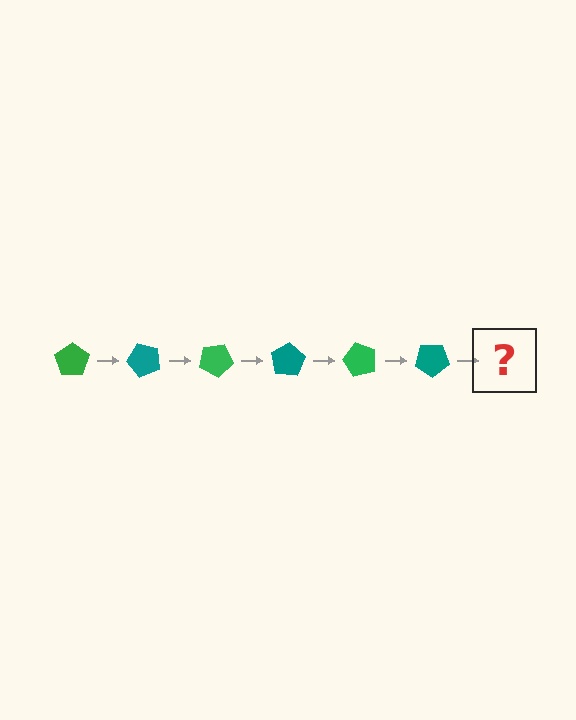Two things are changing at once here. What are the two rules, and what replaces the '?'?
The two rules are that it rotates 50 degrees each step and the color cycles through green and teal. The '?' should be a green pentagon, rotated 300 degrees from the start.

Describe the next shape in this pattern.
It should be a green pentagon, rotated 300 degrees from the start.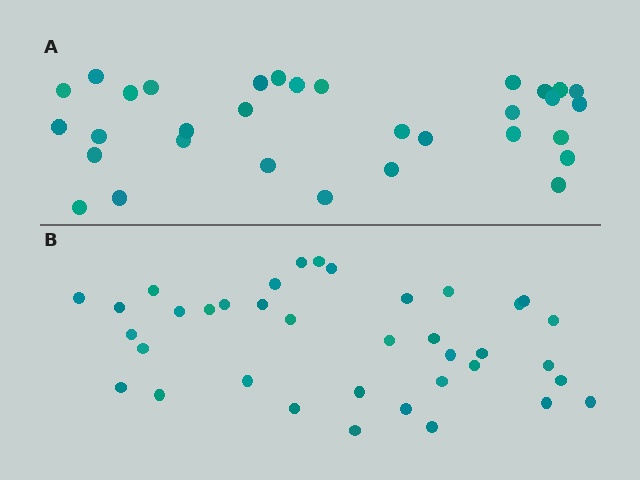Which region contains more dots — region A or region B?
Region B (the bottom region) has more dots.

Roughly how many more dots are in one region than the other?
Region B has about 5 more dots than region A.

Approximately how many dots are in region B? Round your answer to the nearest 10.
About 40 dots. (The exact count is 37, which rounds to 40.)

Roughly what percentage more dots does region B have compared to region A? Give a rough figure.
About 15% more.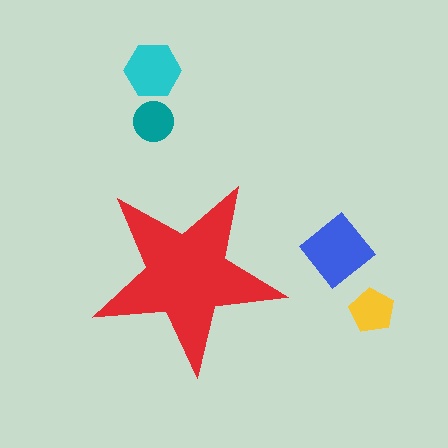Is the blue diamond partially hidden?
No, the blue diamond is fully visible.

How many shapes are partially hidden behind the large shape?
0 shapes are partially hidden.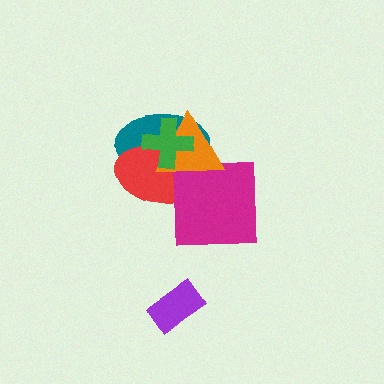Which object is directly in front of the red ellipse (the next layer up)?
The magenta square is directly in front of the red ellipse.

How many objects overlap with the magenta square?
3 objects overlap with the magenta square.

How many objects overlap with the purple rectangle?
0 objects overlap with the purple rectangle.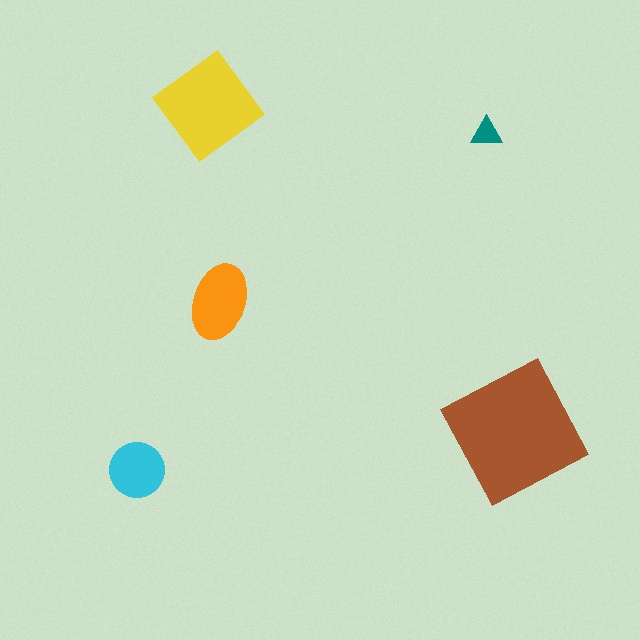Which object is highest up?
The yellow diamond is topmost.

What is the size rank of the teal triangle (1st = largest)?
5th.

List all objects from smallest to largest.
The teal triangle, the cyan circle, the orange ellipse, the yellow diamond, the brown square.